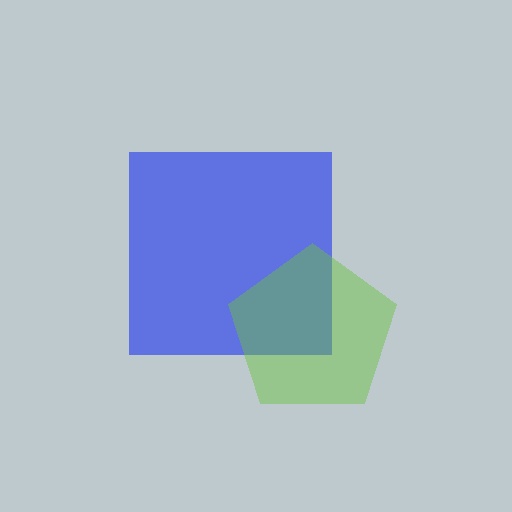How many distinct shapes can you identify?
There are 2 distinct shapes: a blue square, a lime pentagon.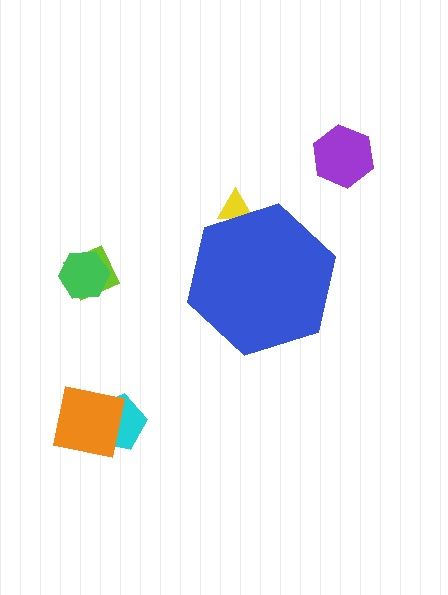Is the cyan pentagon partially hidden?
No, the cyan pentagon is fully visible.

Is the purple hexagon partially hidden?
No, the purple hexagon is fully visible.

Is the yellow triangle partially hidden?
Yes, the yellow triangle is partially hidden behind the blue hexagon.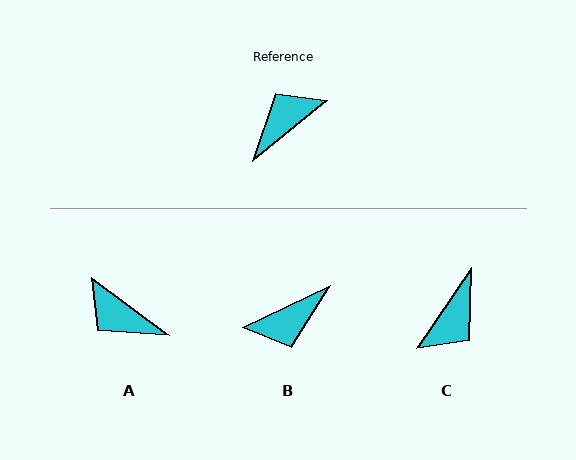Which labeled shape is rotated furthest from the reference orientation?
B, about 166 degrees away.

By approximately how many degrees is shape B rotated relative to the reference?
Approximately 166 degrees counter-clockwise.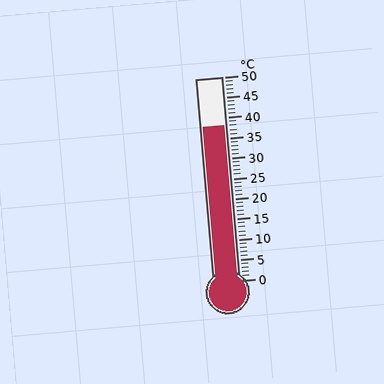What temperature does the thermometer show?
The thermometer shows approximately 38°C.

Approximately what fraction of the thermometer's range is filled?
The thermometer is filled to approximately 75% of its range.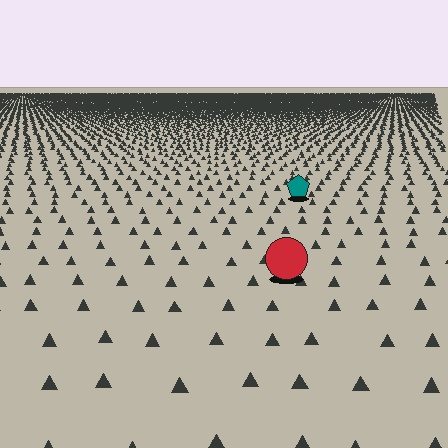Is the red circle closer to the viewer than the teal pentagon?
Yes. The red circle is closer — you can tell from the texture gradient: the ground texture is coarser near it.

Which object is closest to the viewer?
The red circle is closest. The texture marks near it are larger and more spread out.